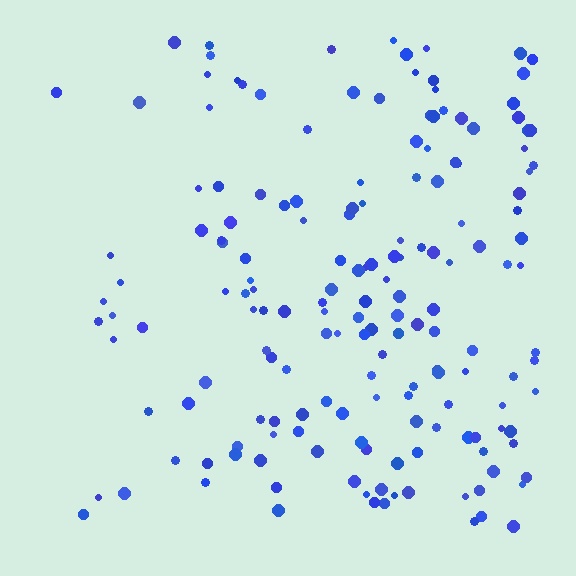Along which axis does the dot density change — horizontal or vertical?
Horizontal.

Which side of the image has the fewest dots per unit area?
The left.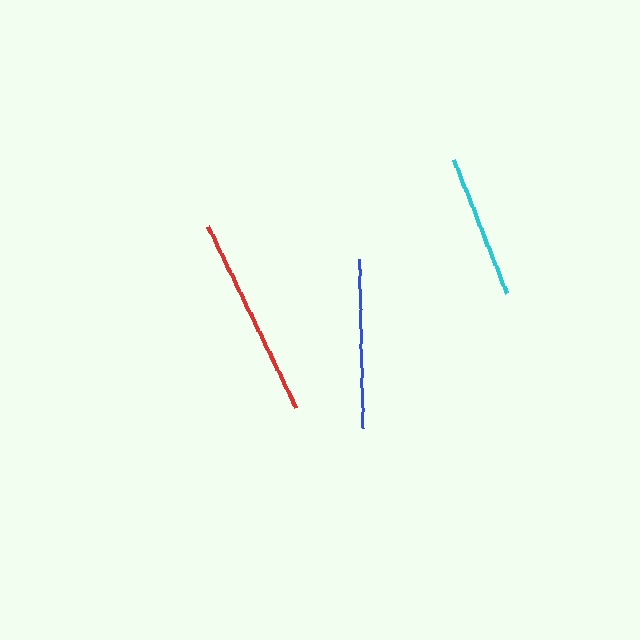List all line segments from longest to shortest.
From longest to shortest: red, blue, cyan.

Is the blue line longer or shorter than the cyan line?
The blue line is longer than the cyan line.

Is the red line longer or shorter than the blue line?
The red line is longer than the blue line.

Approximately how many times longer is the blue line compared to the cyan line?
The blue line is approximately 1.2 times the length of the cyan line.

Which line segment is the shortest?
The cyan line is the shortest at approximately 144 pixels.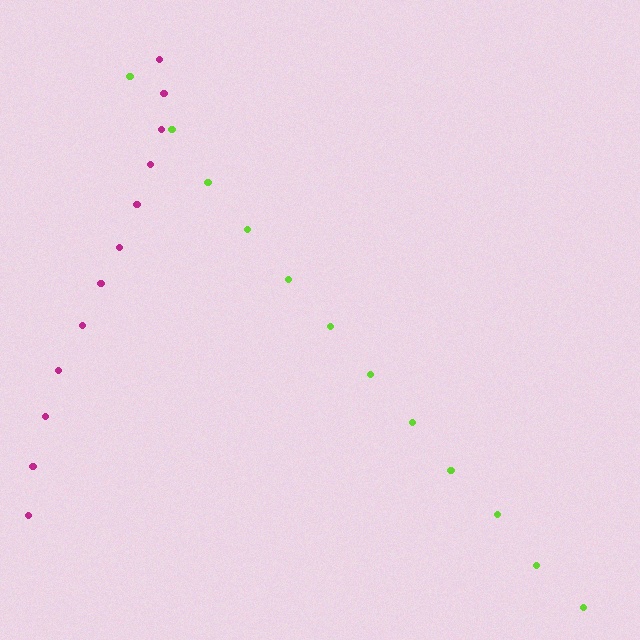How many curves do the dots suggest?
There are 2 distinct paths.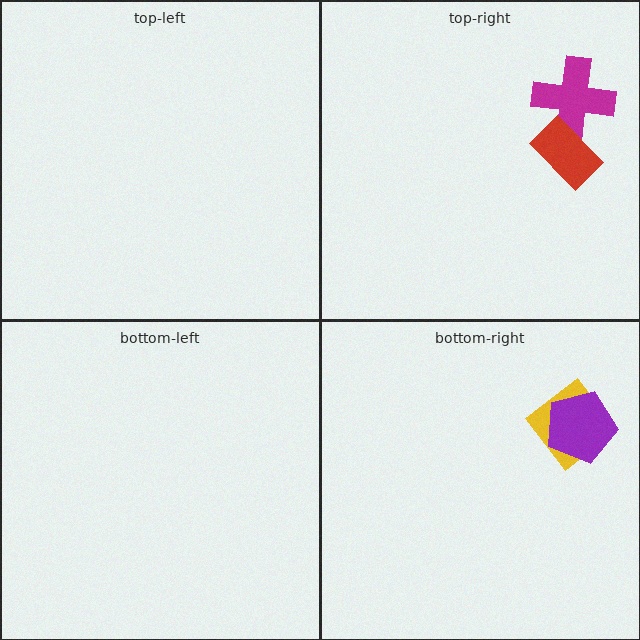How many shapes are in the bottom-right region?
2.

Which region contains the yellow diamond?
The bottom-right region.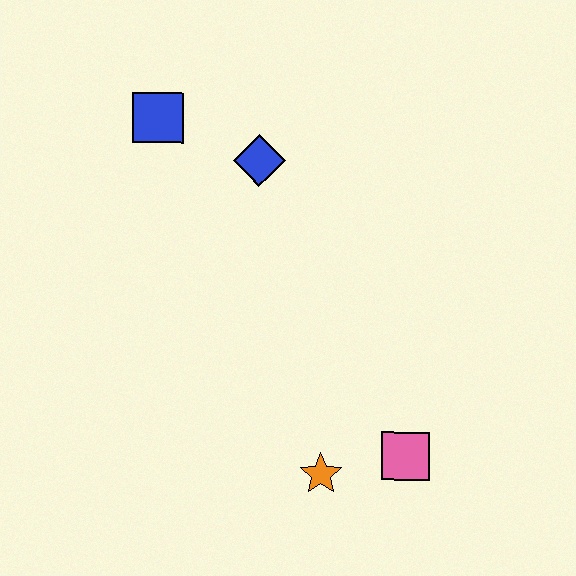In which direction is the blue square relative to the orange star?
The blue square is above the orange star.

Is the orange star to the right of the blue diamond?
Yes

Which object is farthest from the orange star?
The blue square is farthest from the orange star.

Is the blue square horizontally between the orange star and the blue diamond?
No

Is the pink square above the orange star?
Yes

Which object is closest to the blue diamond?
The blue square is closest to the blue diamond.